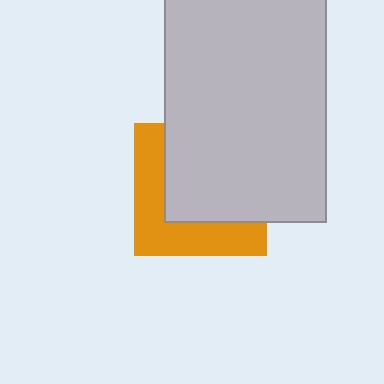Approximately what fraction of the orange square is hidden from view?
Roughly 59% of the orange square is hidden behind the light gray rectangle.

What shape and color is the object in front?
The object in front is a light gray rectangle.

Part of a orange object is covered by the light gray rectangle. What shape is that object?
It is a square.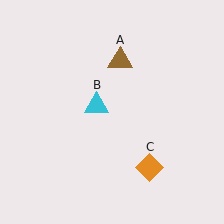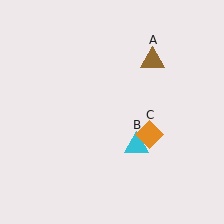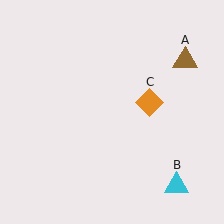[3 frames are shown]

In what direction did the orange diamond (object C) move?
The orange diamond (object C) moved up.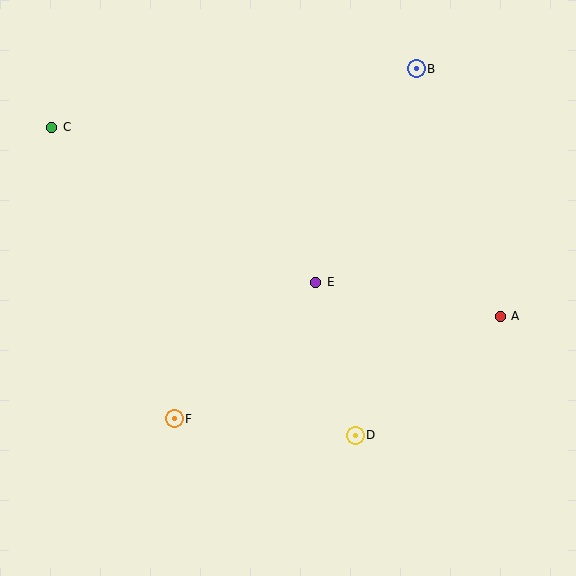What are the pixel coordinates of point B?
Point B is at (416, 69).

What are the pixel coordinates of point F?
Point F is at (174, 419).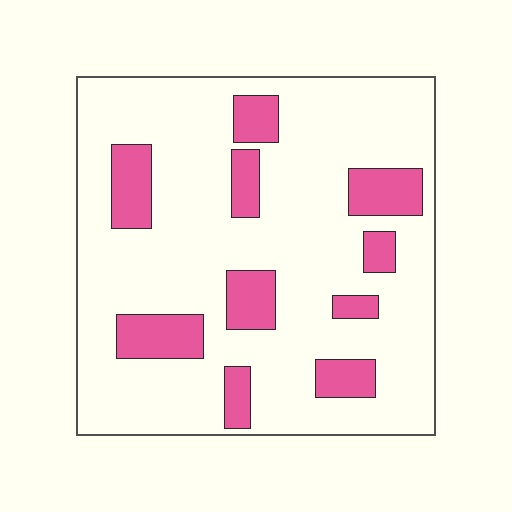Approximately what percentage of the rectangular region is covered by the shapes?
Approximately 20%.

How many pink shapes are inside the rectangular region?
10.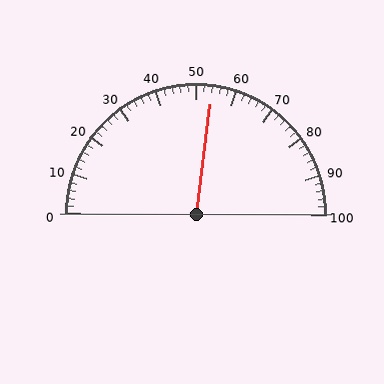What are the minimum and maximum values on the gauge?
The gauge ranges from 0 to 100.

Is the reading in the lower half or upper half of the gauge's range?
The reading is in the upper half of the range (0 to 100).